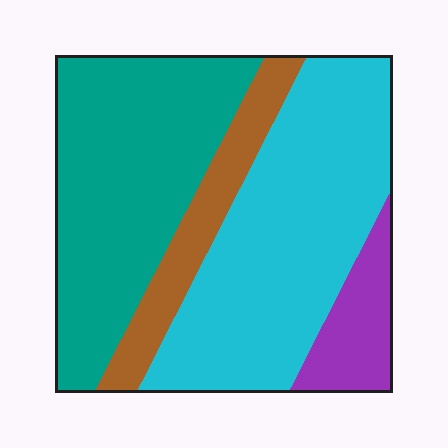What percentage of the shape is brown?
Brown takes up about one eighth (1/8) of the shape.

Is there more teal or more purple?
Teal.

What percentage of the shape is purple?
Purple takes up about one tenth (1/10) of the shape.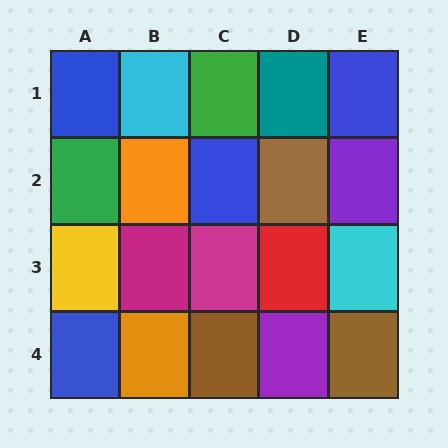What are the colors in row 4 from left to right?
Blue, orange, brown, purple, brown.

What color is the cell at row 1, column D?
Teal.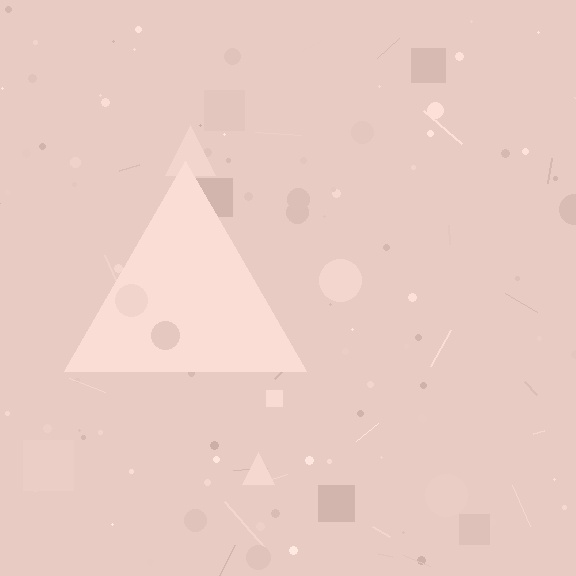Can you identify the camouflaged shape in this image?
The camouflaged shape is a triangle.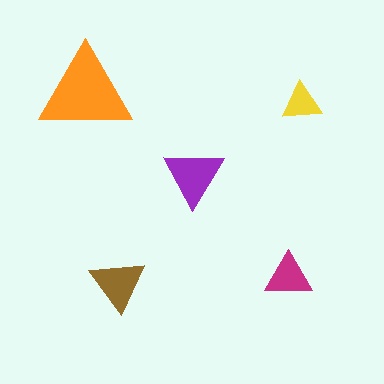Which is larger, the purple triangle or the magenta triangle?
The purple one.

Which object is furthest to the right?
The yellow triangle is rightmost.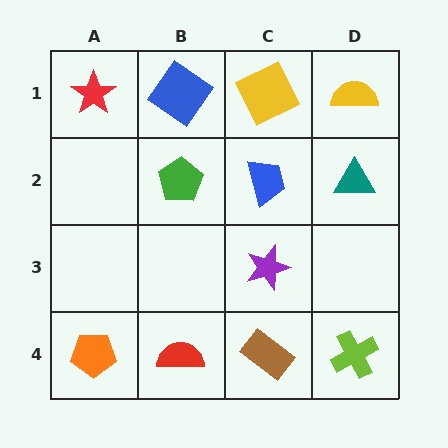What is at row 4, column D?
A lime cross.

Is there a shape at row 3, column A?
No, that cell is empty.